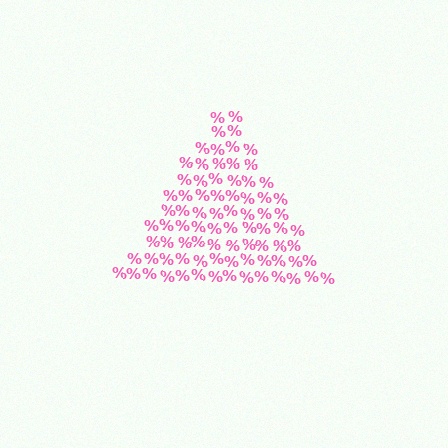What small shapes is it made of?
It is made of small percent signs.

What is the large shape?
The large shape is a triangle.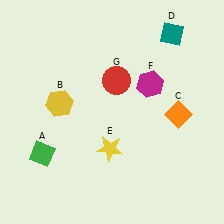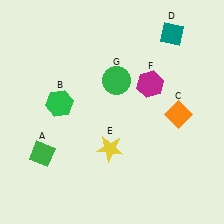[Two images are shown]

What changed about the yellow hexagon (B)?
In Image 1, B is yellow. In Image 2, it changed to green.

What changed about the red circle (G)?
In Image 1, G is red. In Image 2, it changed to green.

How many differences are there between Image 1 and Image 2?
There are 2 differences between the two images.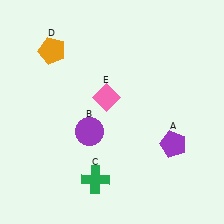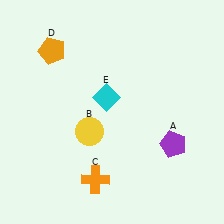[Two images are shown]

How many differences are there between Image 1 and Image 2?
There are 3 differences between the two images.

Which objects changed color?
B changed from purple to yellow. C changed from green to orange. E changed from pink to cyan.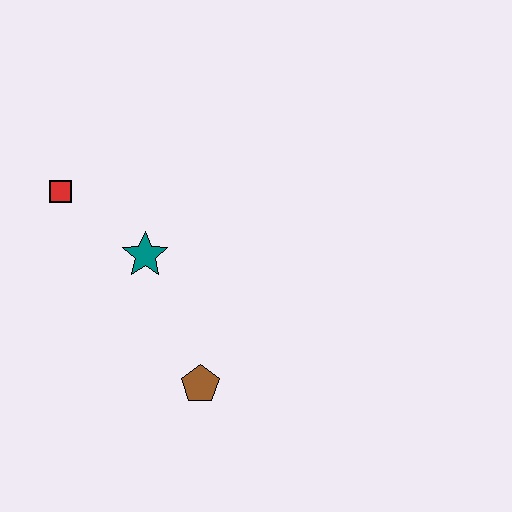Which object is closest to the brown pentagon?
The teal star is closest to the brown pentagon.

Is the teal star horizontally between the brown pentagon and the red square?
Yes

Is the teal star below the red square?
Yes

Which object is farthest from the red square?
The brown pentagon is farthest from the red square.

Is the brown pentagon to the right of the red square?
Yes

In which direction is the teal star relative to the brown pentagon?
The teal star is above the brown pentagon.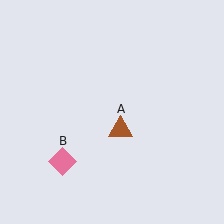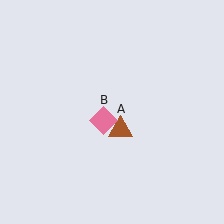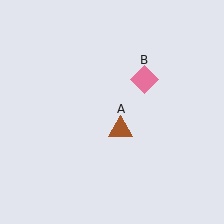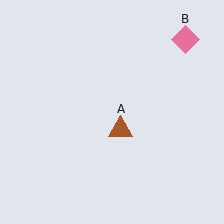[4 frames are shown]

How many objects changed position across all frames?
1 object changed position: pink diamond (object B).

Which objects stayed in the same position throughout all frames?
Brown triangle (object A) remained stationary.